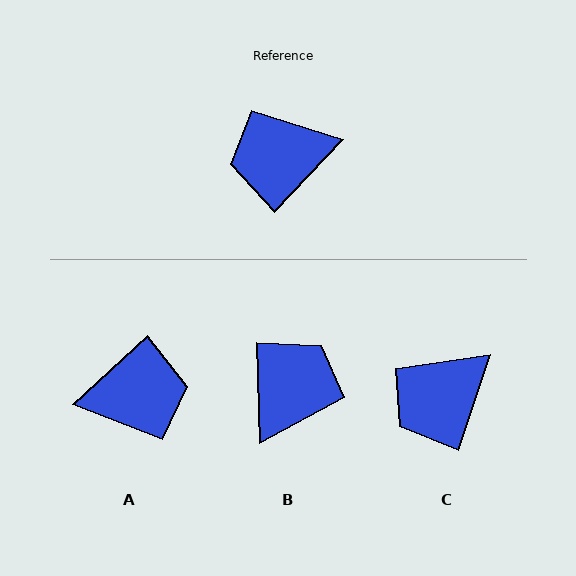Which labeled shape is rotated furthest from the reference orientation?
A, about 176 degrees away.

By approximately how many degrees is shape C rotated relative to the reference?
Approximately 25 degrees counter-clockwise.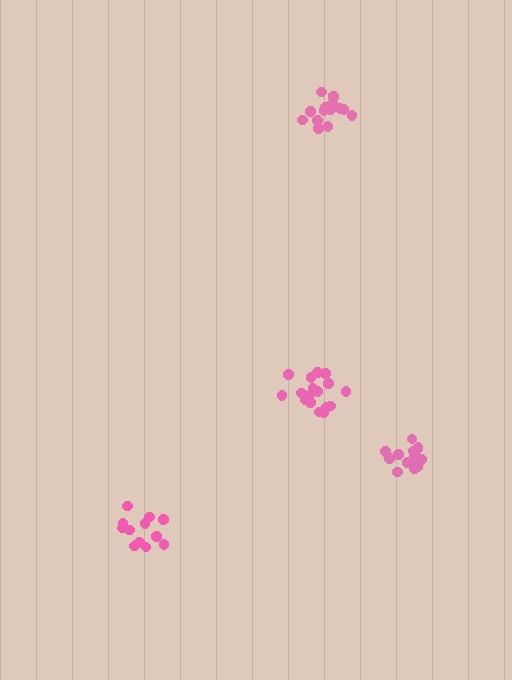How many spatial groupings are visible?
There are 4 spatial groupings.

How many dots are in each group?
Group 1: 12 dots, Group 2: 15 dots, Group 3: 14 dots, Group 4: 18 dots (59 total).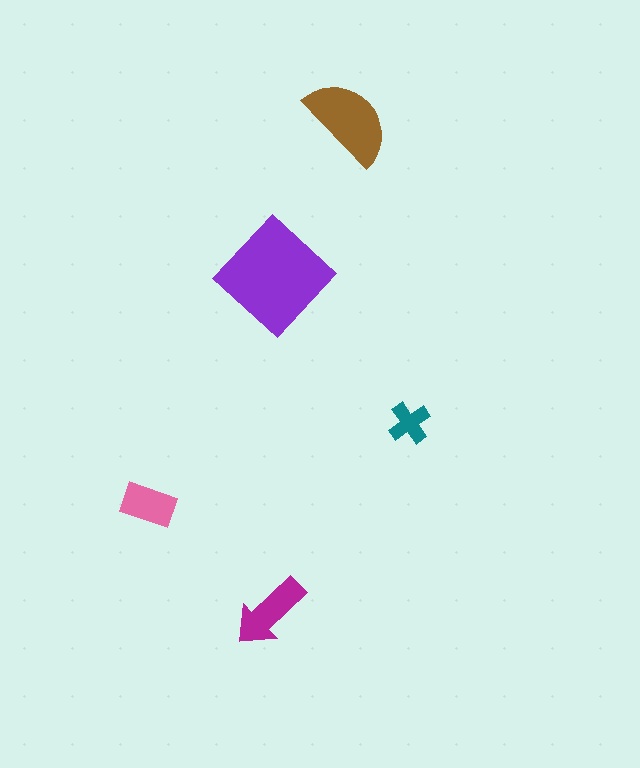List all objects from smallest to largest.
The teal cross, the pink rectangle, the magenta arrow, the brown semicircle, the purple diamond.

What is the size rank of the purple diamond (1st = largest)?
1st.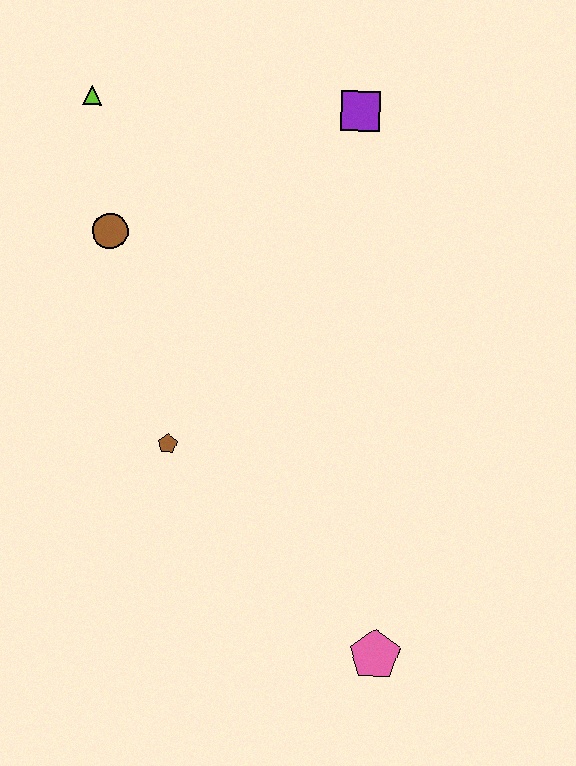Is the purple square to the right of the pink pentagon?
No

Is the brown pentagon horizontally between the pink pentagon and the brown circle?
Yes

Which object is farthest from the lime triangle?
The pink pentagon is farthest from the lime triangle.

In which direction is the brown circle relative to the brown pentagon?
The brown circle is above the brown pentagon.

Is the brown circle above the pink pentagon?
Yes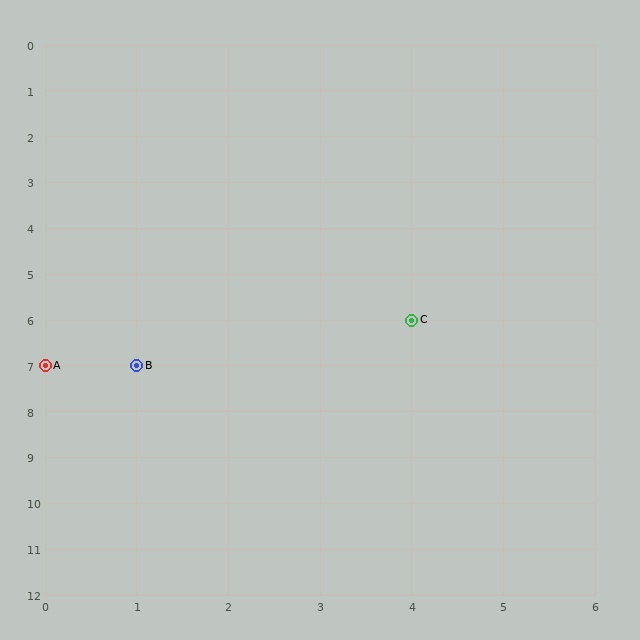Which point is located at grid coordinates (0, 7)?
Point A is at (0, 7).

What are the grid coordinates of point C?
Point C is at grid coordinates (4, 6).